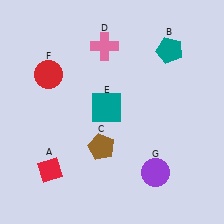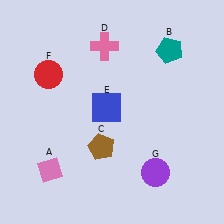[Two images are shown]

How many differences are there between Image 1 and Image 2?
There are 2 differences between the two images.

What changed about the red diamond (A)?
In Image 1, A is red. In Image 2, it changed to pink.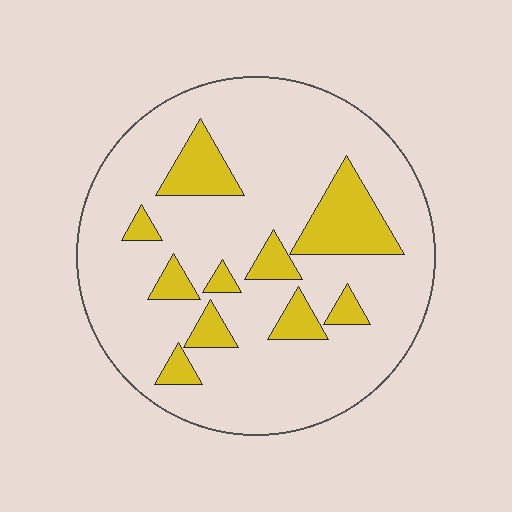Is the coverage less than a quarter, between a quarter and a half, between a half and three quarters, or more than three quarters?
Less than a quarter.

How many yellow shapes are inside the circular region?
10.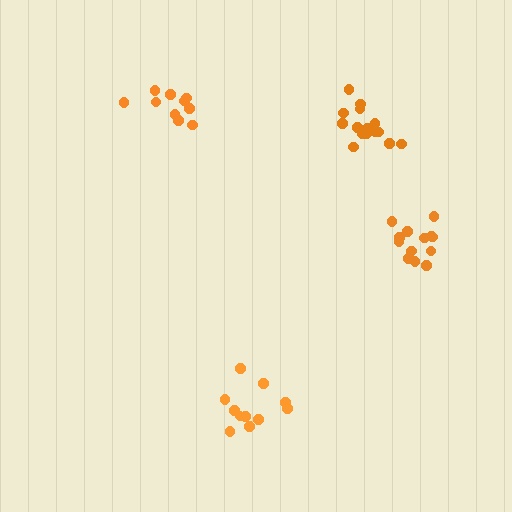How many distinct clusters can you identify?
There are 4 distinct clusters.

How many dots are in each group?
Group 1: 10 dots, Group 2: 13 dots, Group 3: 11 dots, Group 4: 16 dots (50 total).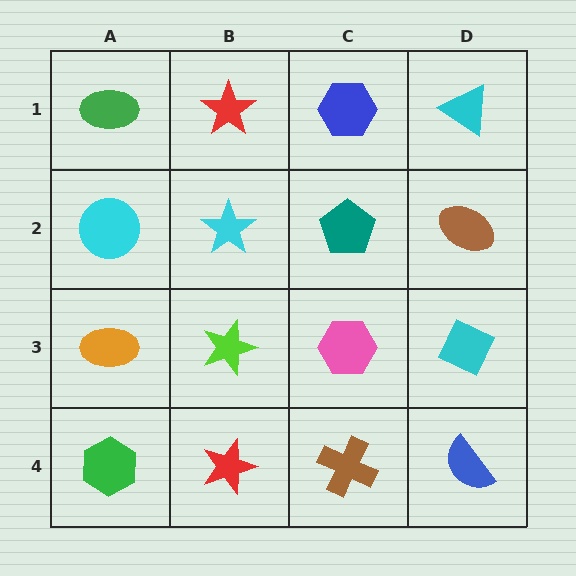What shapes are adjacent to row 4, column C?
A pink hexagon (row 3, column C), a red star (row 4, column B), a blue semicircle (row 4, column D).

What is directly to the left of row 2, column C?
A cyan star.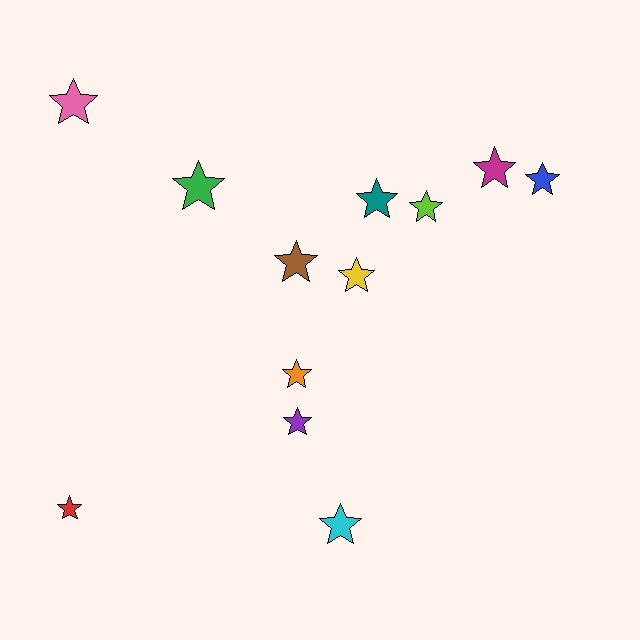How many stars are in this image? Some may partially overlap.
There are 12 stars.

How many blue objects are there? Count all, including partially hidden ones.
There is 1 blue object.